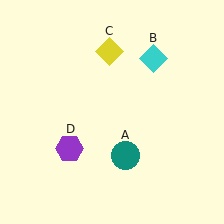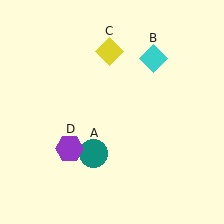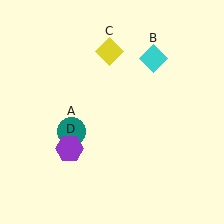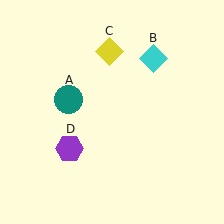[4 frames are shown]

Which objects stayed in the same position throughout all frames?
Cyan diamond (object B) and yellow diamond (object C) and purple hexagon (object D) remained stationary.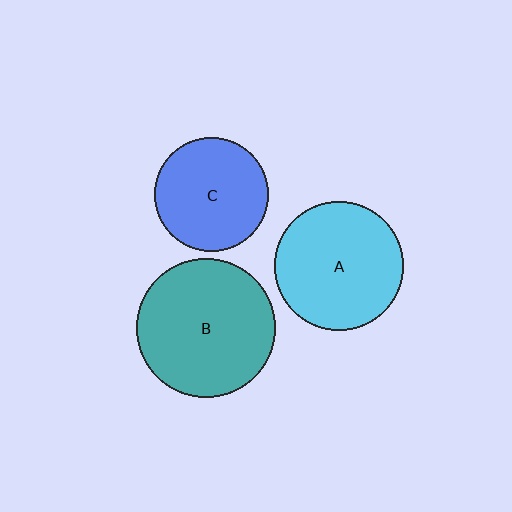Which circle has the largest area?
Circle B (teal).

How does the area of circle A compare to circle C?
Approximately 1.3 times.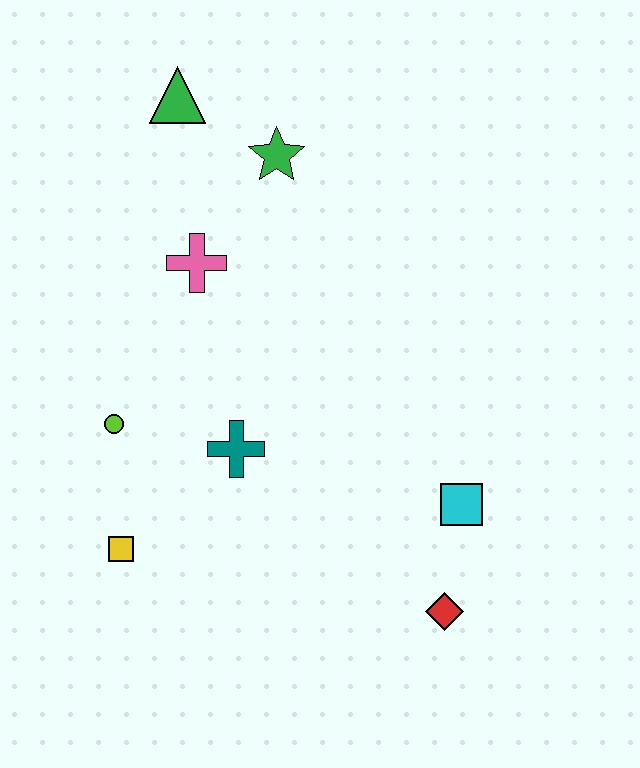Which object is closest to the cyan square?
The red diamond is closest to the cyan square.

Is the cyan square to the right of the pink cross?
Yes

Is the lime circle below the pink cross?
Yes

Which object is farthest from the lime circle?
The red diamond is farthest from the lime circle.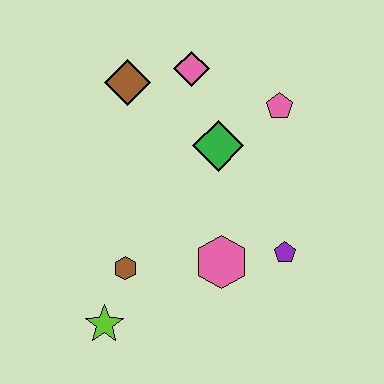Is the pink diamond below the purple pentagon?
No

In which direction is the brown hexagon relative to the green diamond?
The brown hexagon is below the green diamond.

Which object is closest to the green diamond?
The pink pentagon is closest to the green diamond.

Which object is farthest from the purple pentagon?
The brown diamond is farthest from the purple pentagon.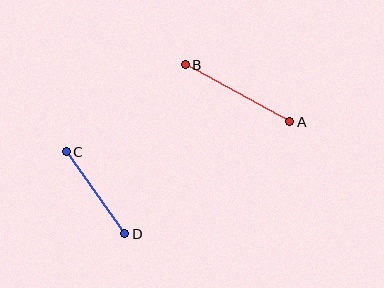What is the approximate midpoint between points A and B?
The midpoint is at approximately (237, 93) pixels.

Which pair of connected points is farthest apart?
Points A and B are farthest apart.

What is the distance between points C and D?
The distance is approximately 101 pixels.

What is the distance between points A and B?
The distance is approximately 119 pixels.